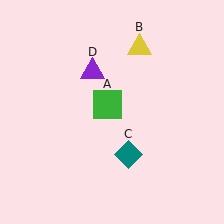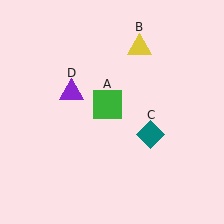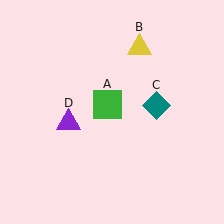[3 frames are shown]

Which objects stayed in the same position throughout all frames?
Green square (object A) and yellow triangle (object B) remained stationary.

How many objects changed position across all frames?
2 objects changed position: teal diamond (object C), purple triangle (object D).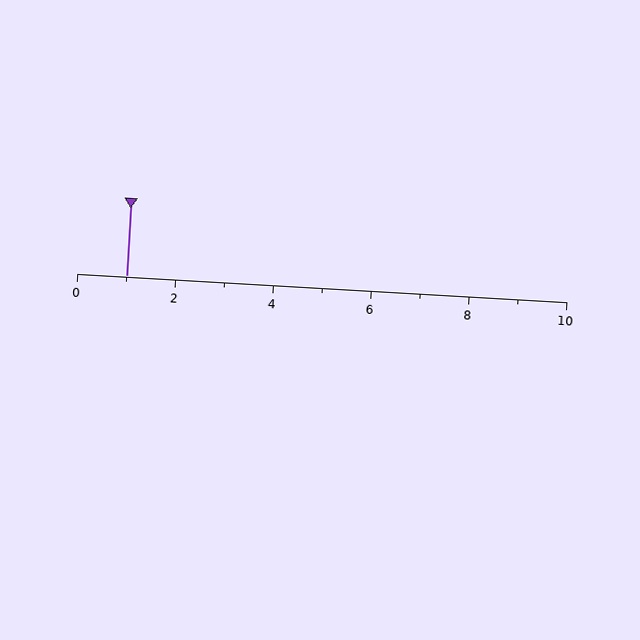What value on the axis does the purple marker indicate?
The marker indicates approximately 1.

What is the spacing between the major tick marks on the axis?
The major ticks are spaced 2 apart.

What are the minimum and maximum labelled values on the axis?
The axis runs from 0 to 10.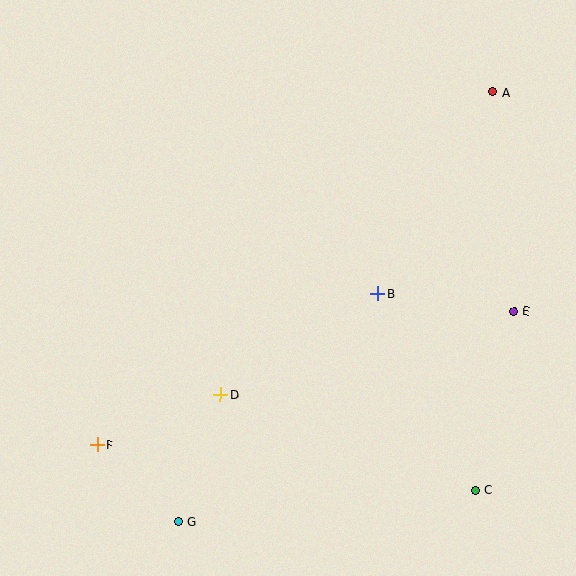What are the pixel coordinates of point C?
Point C is at (475, 490).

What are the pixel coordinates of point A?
Point A is at (493, 92).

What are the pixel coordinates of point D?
Point D is at (220, 395).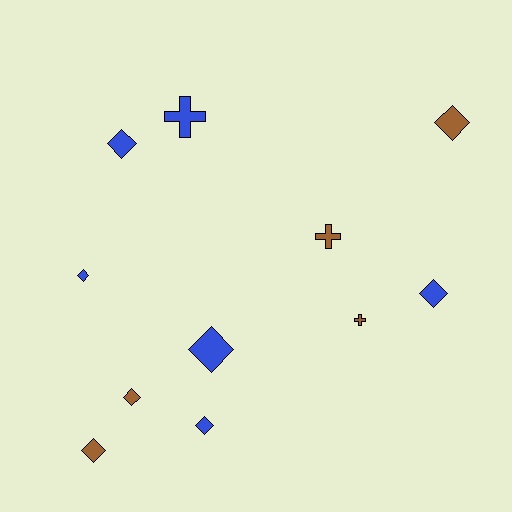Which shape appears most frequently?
Diamond, with 8 objects.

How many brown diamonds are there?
There are 3 brown diamonds.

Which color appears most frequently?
Blue, with 6 objects.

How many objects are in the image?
There are 11 objects.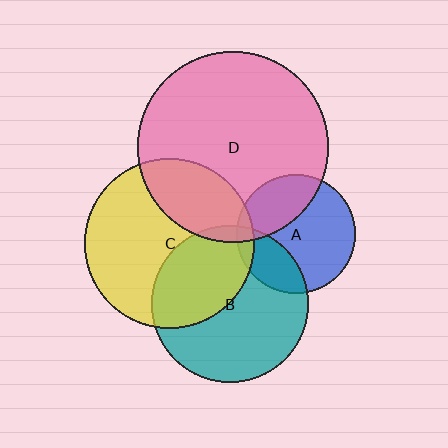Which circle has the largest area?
Circle D (pink).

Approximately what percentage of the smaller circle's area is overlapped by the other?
Approximately 30%.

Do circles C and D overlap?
Yes.